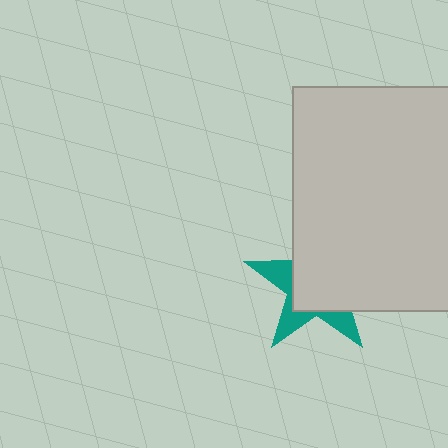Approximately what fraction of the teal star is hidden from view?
Roughly 65% of the teal star is hidden behind the light gray rectangle.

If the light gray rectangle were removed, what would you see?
You would see the complete teal star.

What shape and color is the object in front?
The object in front is a light gray rectangle.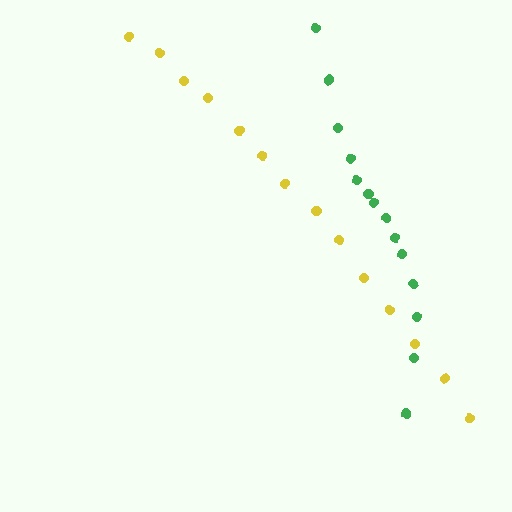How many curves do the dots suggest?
There are 2 distinct paths.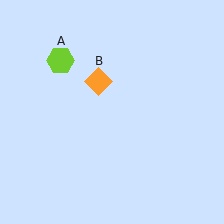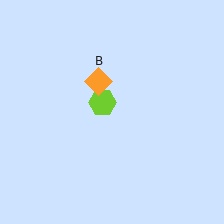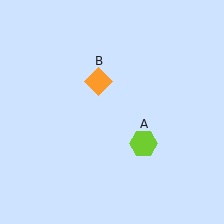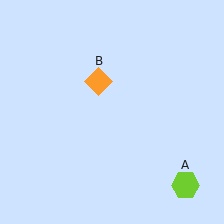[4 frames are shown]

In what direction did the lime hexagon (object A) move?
The lime hexagon (object A) moved down and to the right.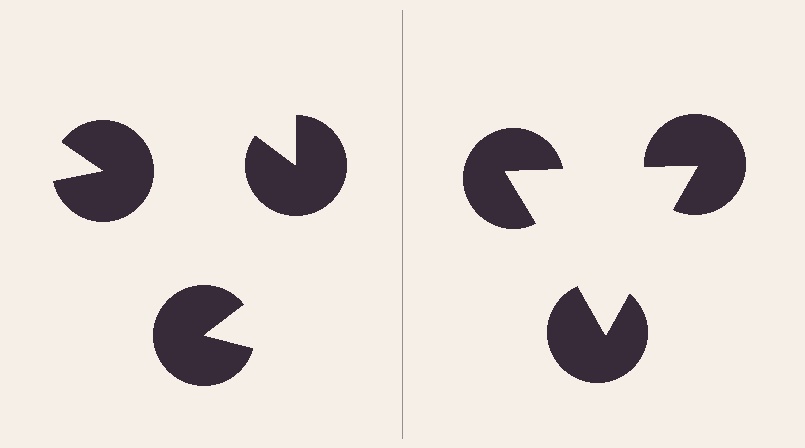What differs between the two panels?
The pac-man discs are positioned identically on both sides; only the wedge orientations differ. On the right they align to a triangle; on the left they are misaligned.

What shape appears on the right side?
An illusory triangle.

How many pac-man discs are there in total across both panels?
6 — 3 on each side.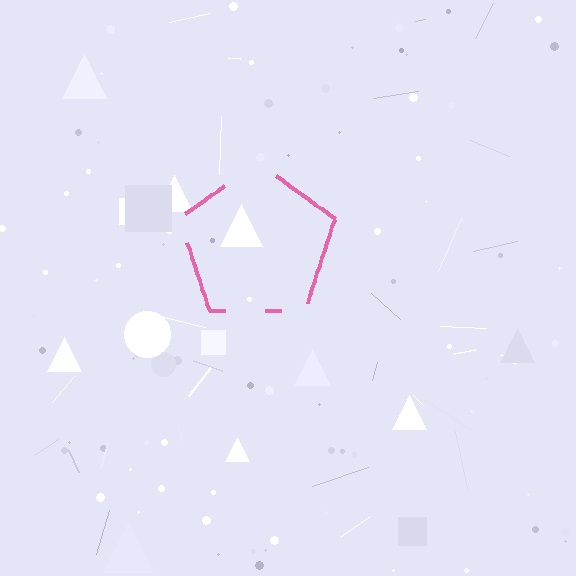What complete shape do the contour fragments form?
The contour fragments form a pentagon.